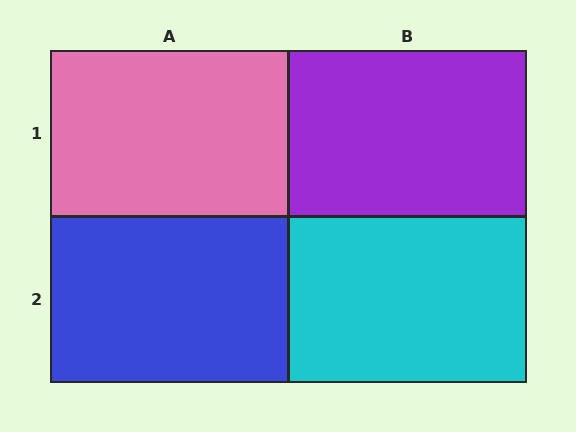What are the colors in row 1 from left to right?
Pink, purple.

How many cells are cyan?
1 cell is cyan.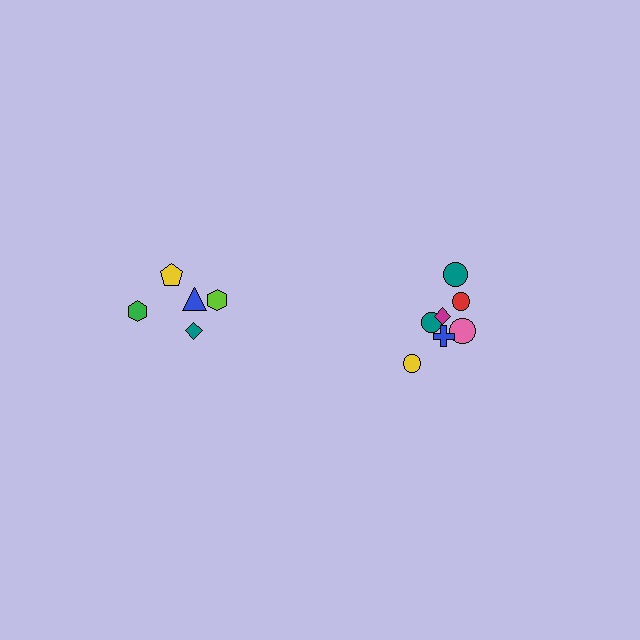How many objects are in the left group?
There are 5 objects.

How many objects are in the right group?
There are 7 objects.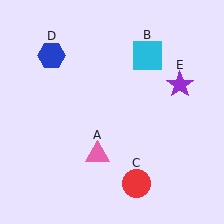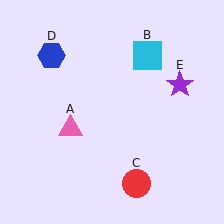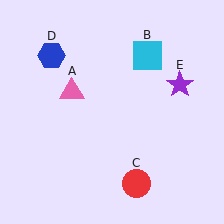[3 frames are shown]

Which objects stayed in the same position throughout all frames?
Cyan square (object B) and red circle (object C) and blue hexagon (object D) and purple star (object E) remained stationary.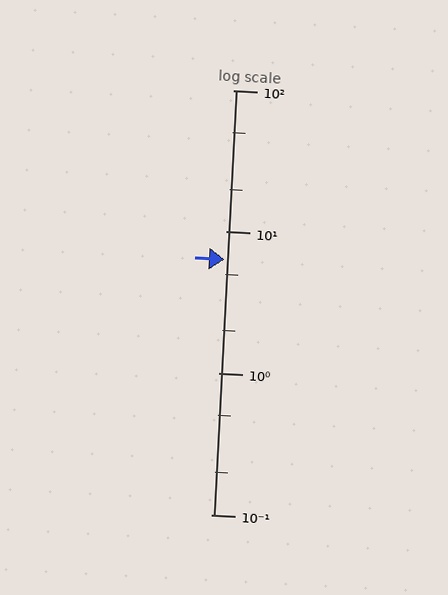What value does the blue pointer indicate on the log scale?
The pointer indicates approximately 6.4.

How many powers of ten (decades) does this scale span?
The scale spans 3 decades, from 0.1 to 100.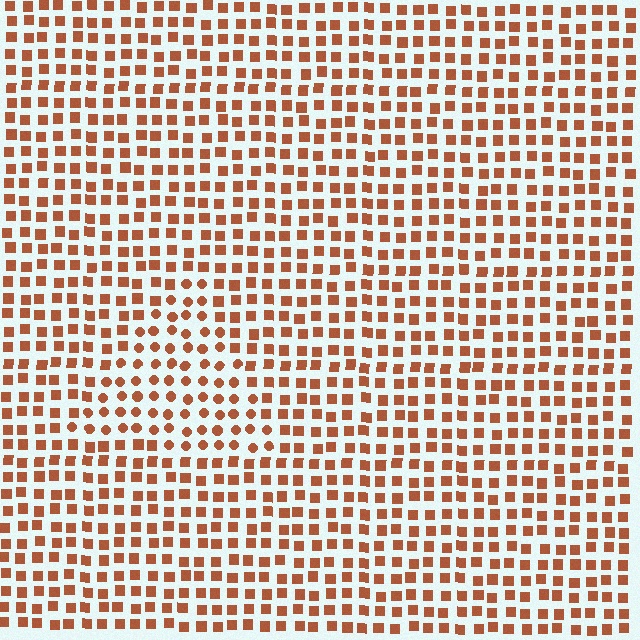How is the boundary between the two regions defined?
The boundary is defined by a change in element shape: circles inside vs. squares outside. All elements share the same color and spacing.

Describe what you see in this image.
The image is filled with small brown elements arranged in a uniform grid. A triangle-shaped region contains circles, while the surrounding area contains squares. The boundary is defined purely by the change in element shape.